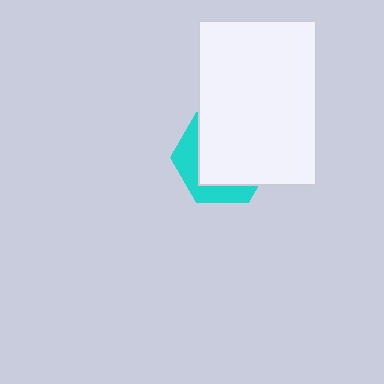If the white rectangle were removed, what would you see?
You would see the complete cyan hexagon.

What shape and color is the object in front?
The object in front is a white rectangle.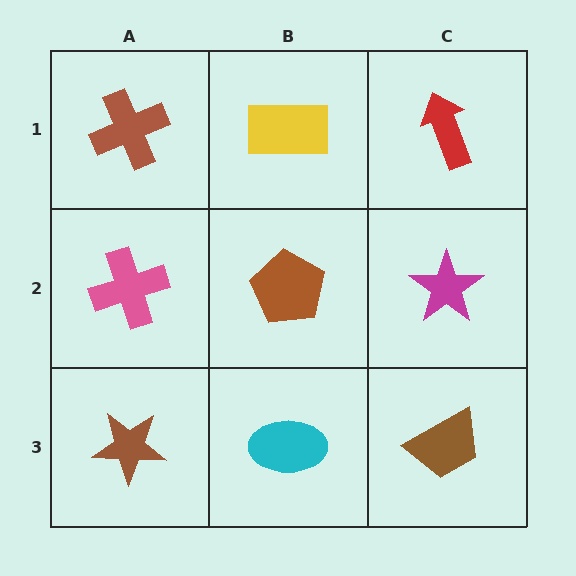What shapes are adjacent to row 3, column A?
A pink cross (row 2, column A), a cyan ellipse (row 3, column B).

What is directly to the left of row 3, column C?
A cyan ellipse.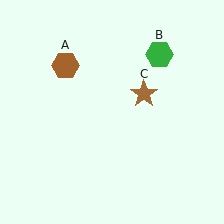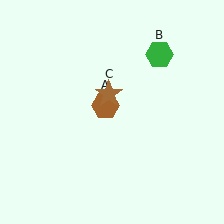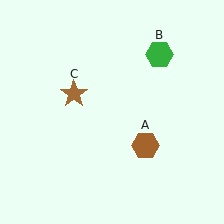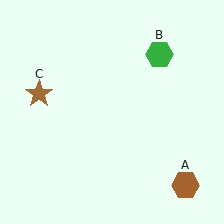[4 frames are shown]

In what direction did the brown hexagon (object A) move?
The brown hexagon (object A) moved down and to the right.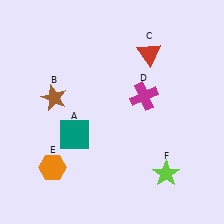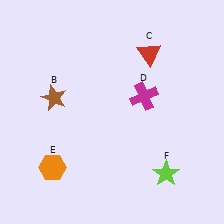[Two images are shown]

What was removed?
The teal square (A) was removed in Image 2.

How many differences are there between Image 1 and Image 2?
There is 1 difference between the two images.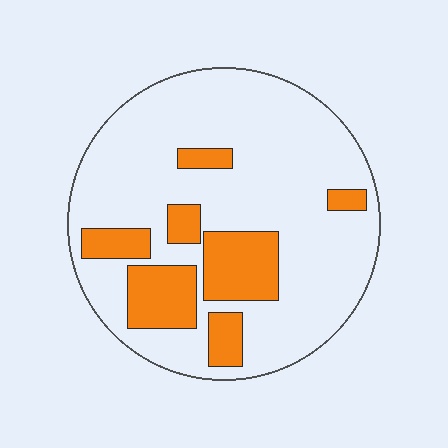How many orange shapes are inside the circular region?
7.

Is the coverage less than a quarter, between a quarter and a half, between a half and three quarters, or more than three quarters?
Less than a quarter.